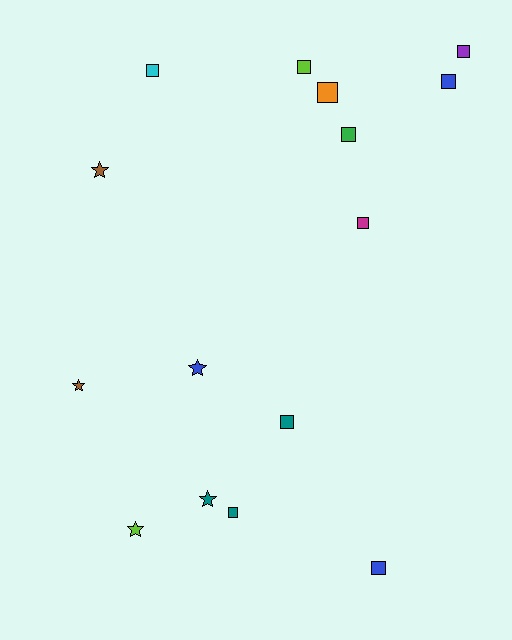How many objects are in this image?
There are 15 objects.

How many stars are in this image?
There are 5 stars.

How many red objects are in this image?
There are no red objects.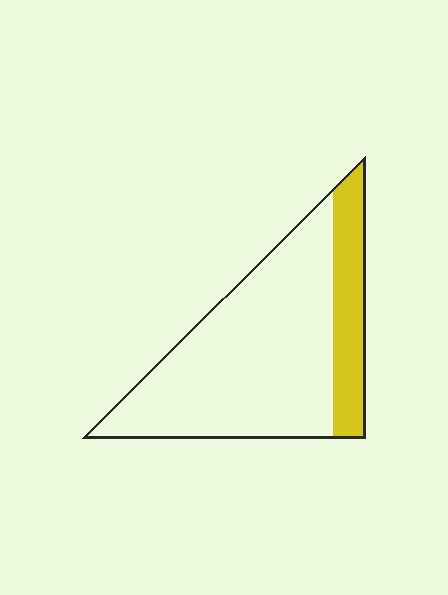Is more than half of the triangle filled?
No.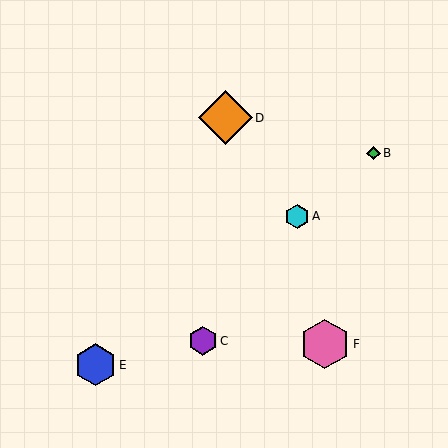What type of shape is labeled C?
Shape C is a purple hexagon.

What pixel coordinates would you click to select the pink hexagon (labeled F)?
Click at (325, 344) to select the pink hexagon F.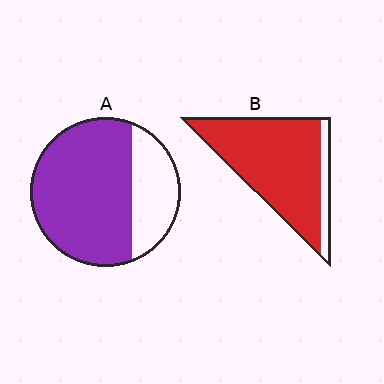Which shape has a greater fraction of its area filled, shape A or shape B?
Shape B.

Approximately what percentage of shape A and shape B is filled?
A is approximately 70% and B is approximately 85%.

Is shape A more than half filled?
Yes.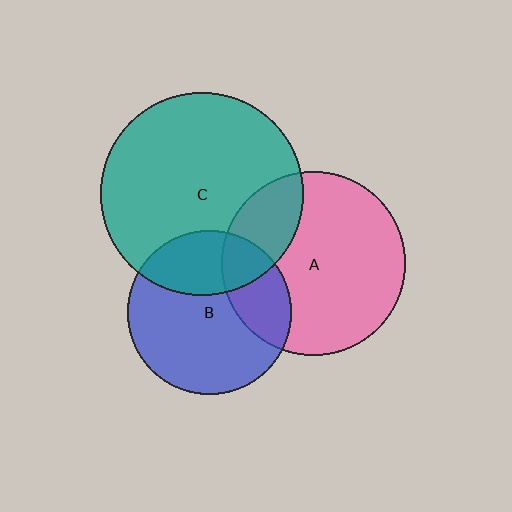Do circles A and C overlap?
Yes.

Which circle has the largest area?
Circle C (teal).